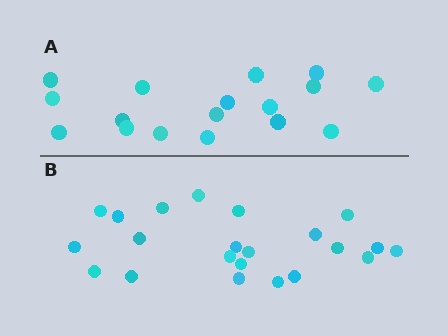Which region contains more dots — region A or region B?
Region B (the bottom region) has more dots.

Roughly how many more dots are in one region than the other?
Region B has about 5 more dots than region A.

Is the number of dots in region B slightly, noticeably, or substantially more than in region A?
Region B has noticeably more, but not dramatically so. The ratio is roughly 1.3 to 1.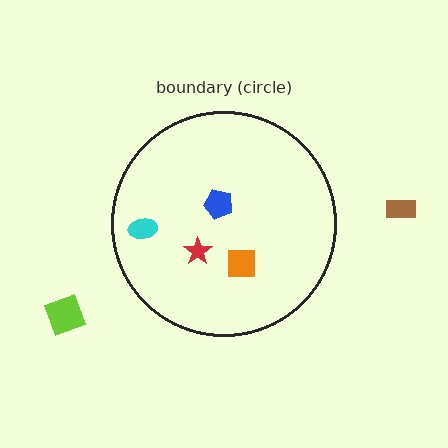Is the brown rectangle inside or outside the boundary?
Outside.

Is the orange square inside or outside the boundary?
Inside.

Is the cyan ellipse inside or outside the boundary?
Inside.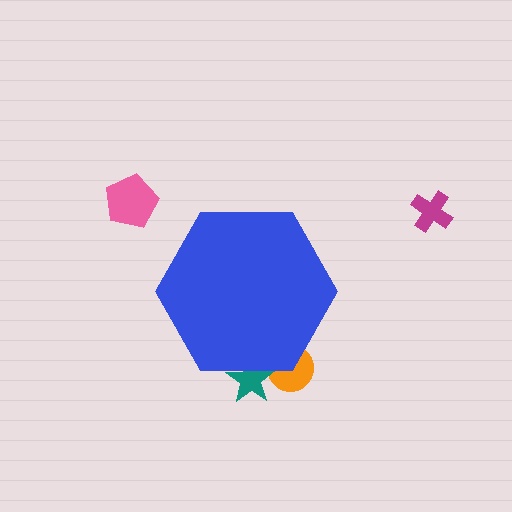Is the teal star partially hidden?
Yes, the teal star is partially hidden behind the blue hexagon.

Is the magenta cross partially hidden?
No, the magenta cross is fully visible.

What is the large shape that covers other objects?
A blue hexagon.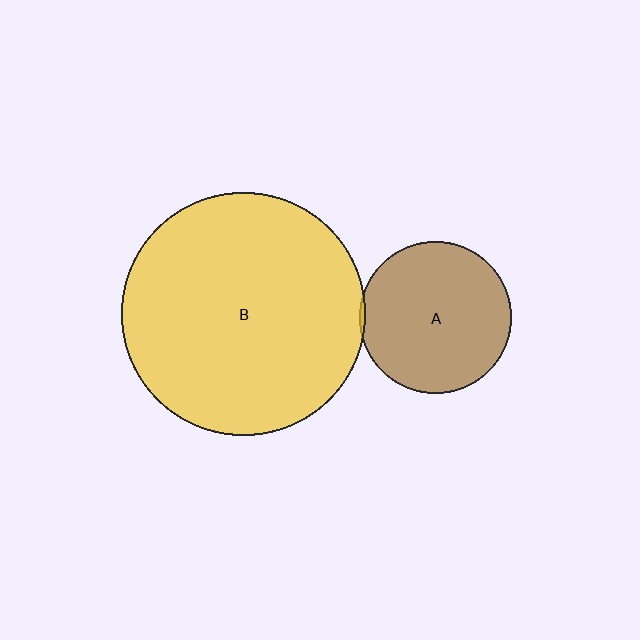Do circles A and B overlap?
Yes.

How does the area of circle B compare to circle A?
Approximately 2.6 times.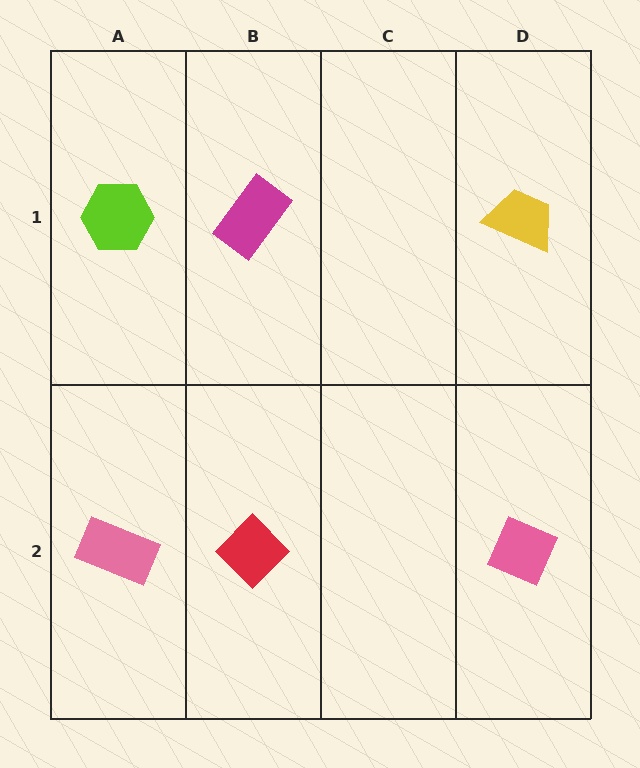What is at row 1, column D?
A yellow trapezoid.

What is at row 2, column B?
A red diamond.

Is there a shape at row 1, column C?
No, that cell is empty.